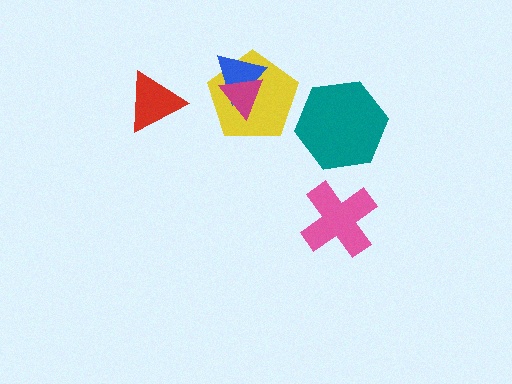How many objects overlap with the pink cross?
0 objects overlap with the pink cross.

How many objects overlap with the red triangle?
0 objects overlap with the red triangle.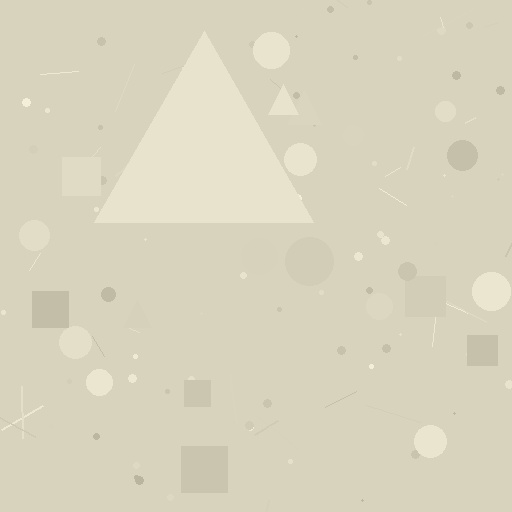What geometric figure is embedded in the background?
A triangle is embedded in the background.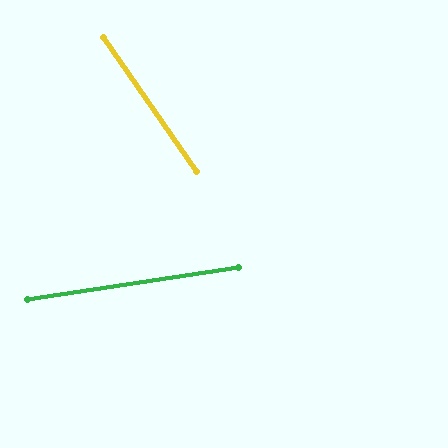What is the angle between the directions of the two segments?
Approximately 64 degrees.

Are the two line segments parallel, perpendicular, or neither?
Neither parallel nor perpendicular — they differ by about 64°.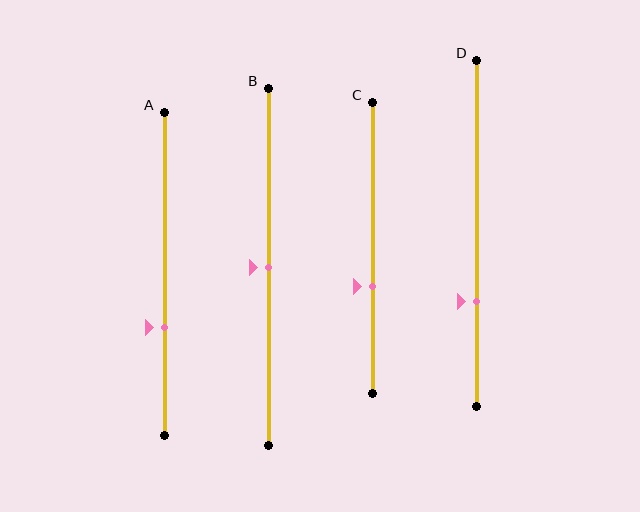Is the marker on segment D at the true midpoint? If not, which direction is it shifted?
No, the marker on segment D is shifted downward by about 20% of the segment length.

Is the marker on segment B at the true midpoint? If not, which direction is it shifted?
Yes, the marker on segment B is at the true midpoint.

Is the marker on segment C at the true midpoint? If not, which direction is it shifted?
No, the marker on segment C is shifted downward by about 13% of the segment length.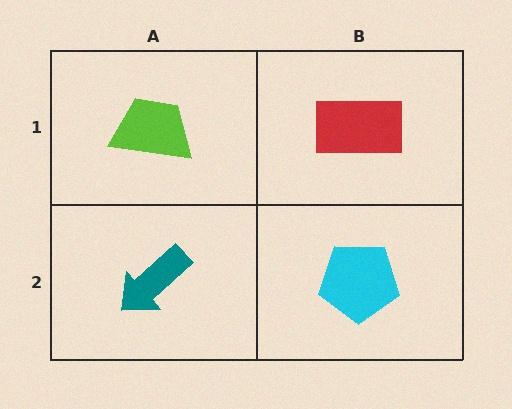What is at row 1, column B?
A red rectangle.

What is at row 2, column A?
A teal arrow.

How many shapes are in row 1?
2 shapes.